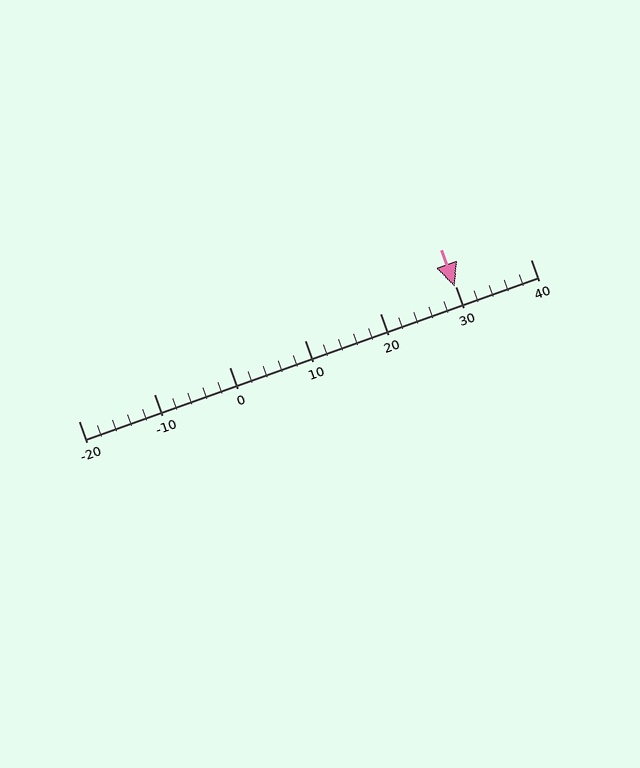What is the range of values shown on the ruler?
The ruler shows values from -20 to 40.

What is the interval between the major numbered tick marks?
The major tick marks are spaced 10 units apart.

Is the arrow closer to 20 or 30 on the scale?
The arrow is closer to 30.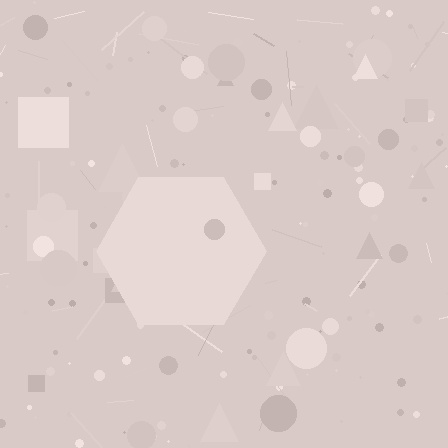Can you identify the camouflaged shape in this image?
The camouflaged shape is a hexagon.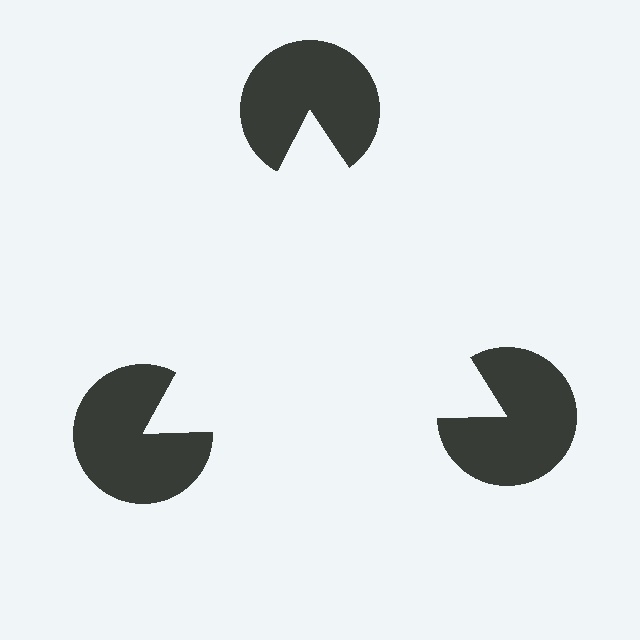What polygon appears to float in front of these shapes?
An illusory triangle — its edges are inferred from the aligned wedge cuts in the pac-man discs, not physically drawn.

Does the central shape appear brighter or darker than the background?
It typically appears slightly brighter than the background, even though no actual brightness change is drawn.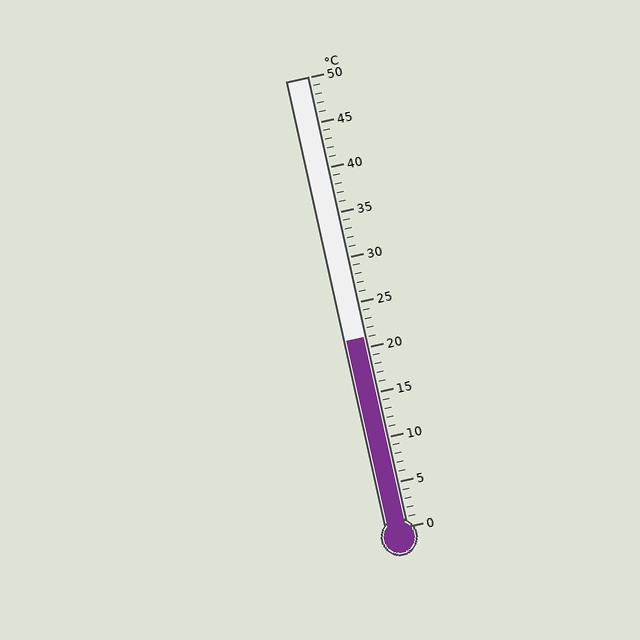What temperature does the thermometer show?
The thermometer shows approximately 21°C.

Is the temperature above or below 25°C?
The temperature is below 25°C.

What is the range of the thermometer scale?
The thermometer scale ranges from 0°C to 50°C.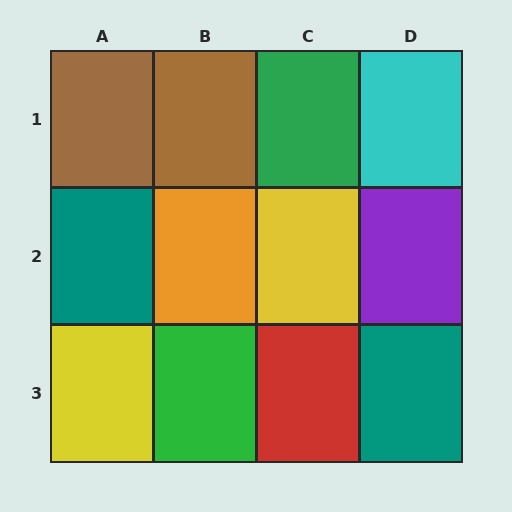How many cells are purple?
1 cell is purple.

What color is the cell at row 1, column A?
Brown.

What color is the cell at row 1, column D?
Cyan.